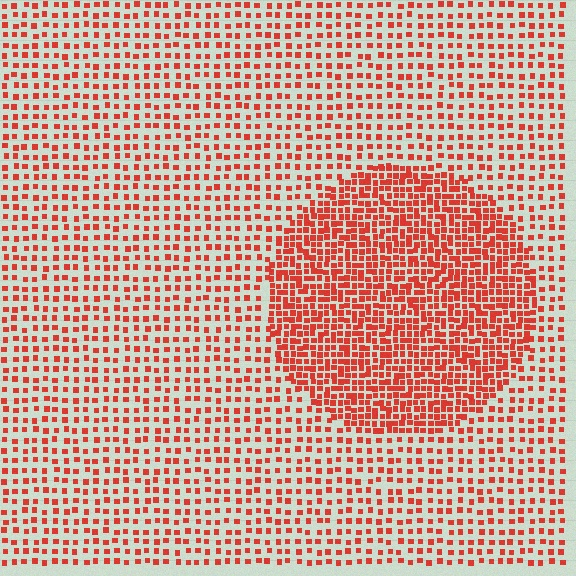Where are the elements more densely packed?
The elements are more densely packed inside the circle boundary.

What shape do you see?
I see a circle.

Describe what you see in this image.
The image contains small red elements arranged at two different densities. A circle-shaped region is visible where the elements are more densely packed than the surrounding area.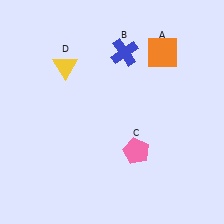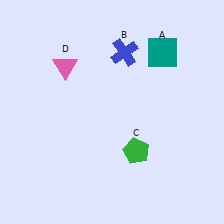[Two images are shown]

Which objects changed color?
A changed from orange to teal. C changed from pink to green. D changed from yellow to pink.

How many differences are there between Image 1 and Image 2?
There are 3 differences between the two images.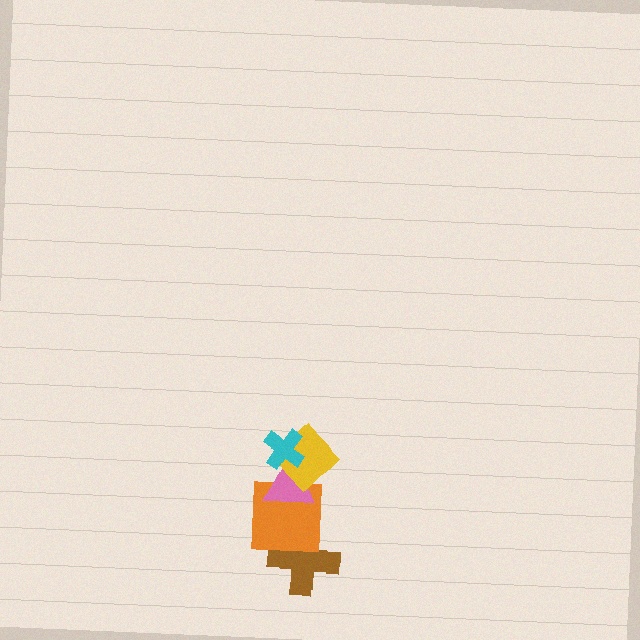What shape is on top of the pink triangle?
The yellow diamond is on top of the pink triangle.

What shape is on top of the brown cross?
The orange square is on top of the brown cross.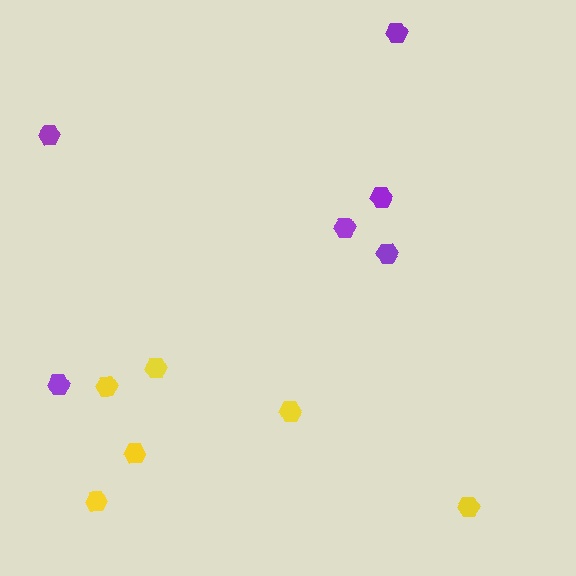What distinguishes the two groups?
There are 2 groups: one group of yellow hexagons (6) and one group of purple hexagons (6).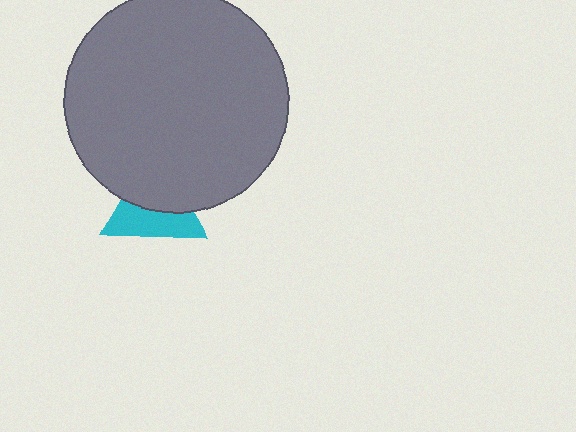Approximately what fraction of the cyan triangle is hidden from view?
Roughly 50% of the cyan triangle is hidden behind the gray circle.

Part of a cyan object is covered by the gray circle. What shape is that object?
It is a triangle.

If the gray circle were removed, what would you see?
You would see the complete cyan triangle.